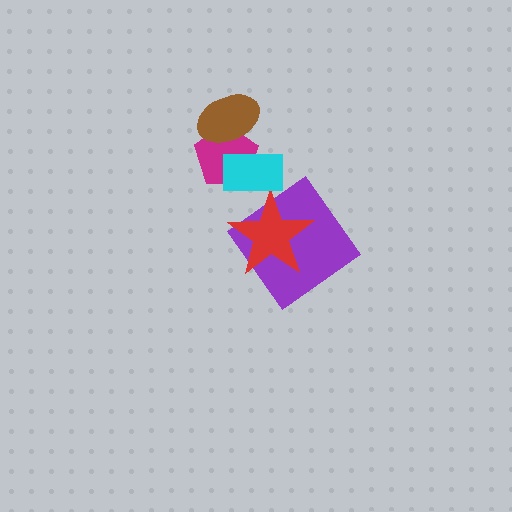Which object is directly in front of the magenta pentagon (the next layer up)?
The brown ellipse is directly in front of the magenta pentagon.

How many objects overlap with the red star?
2 objects overlap with the red star.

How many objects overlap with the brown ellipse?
1 object overlaps with the brown ellipse.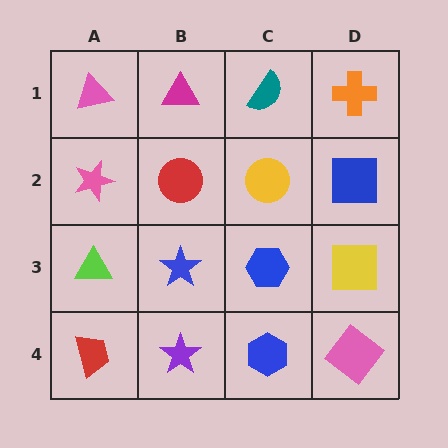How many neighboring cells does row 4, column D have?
2.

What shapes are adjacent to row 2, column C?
A teal semicircle (row 1, column C), a blue hexagon (row 3, column C), a red circle (row 2, column B), a blue square (row 2, column D).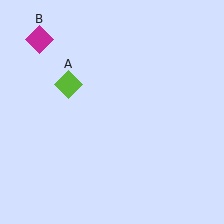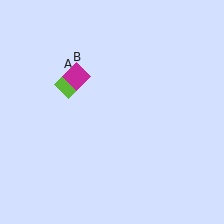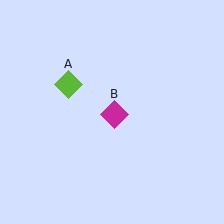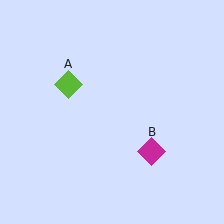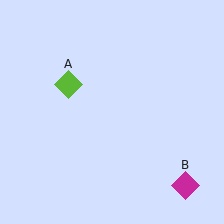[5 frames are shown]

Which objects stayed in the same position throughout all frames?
Lime diamond (object A) remained stationary.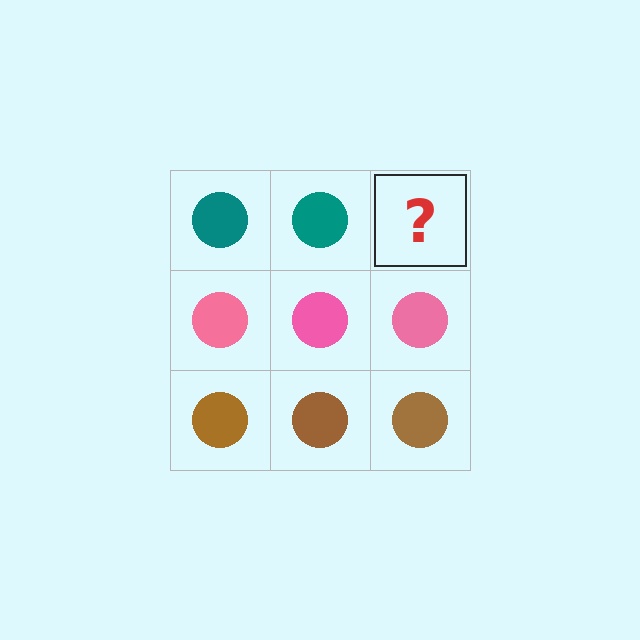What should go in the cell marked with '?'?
The missing cell should contain a teal circle.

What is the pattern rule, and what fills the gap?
The rule is that each row has a consistent color. The gap should be filled with a teal circle.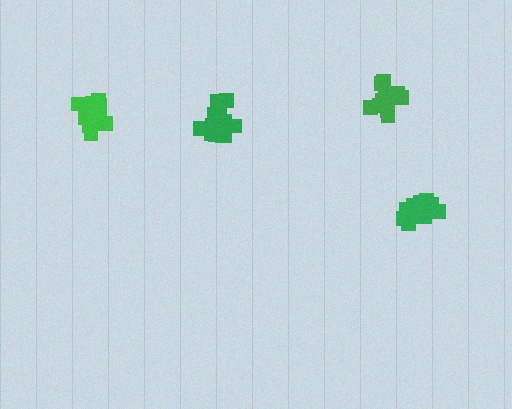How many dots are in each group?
Group 1: 17 dots, Group 2: 14 dots, Group 3: 15 dots, Group 4: 16 dots (62 total).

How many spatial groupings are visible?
There are 4 spatial groupings.